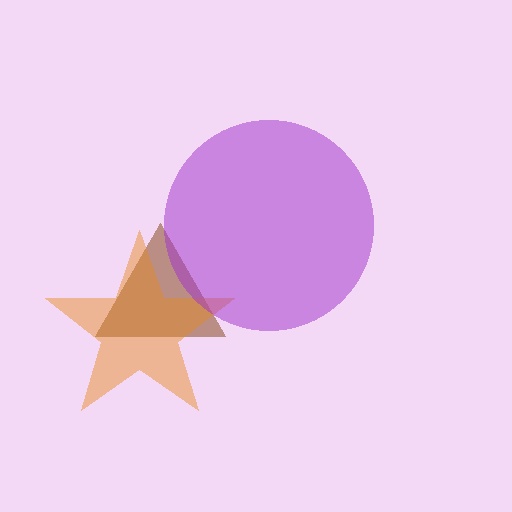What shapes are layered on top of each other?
The layered shapes are: a brown triangle, an orange star, a purple circle.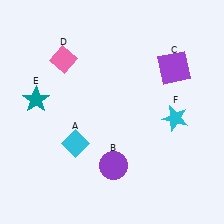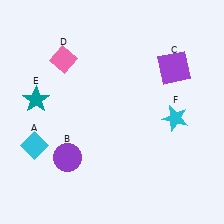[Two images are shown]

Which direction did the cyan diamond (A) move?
The cyan diamond (A) moved left.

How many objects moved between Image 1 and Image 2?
2 objects moved between the two images.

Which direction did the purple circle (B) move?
The purple circle (B) moved left.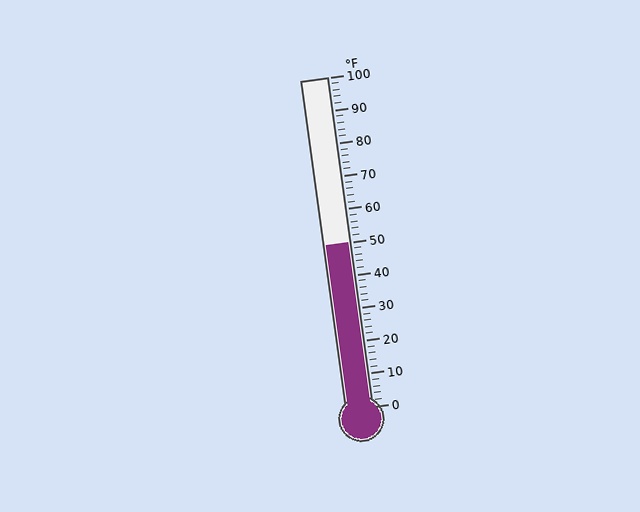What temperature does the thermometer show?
The thermometer shows approximately 50°F.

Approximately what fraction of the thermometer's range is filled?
The thermometer is filled to approximately 50% of its range.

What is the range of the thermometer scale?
The thermometer scale ranges from 0°F to 100°F.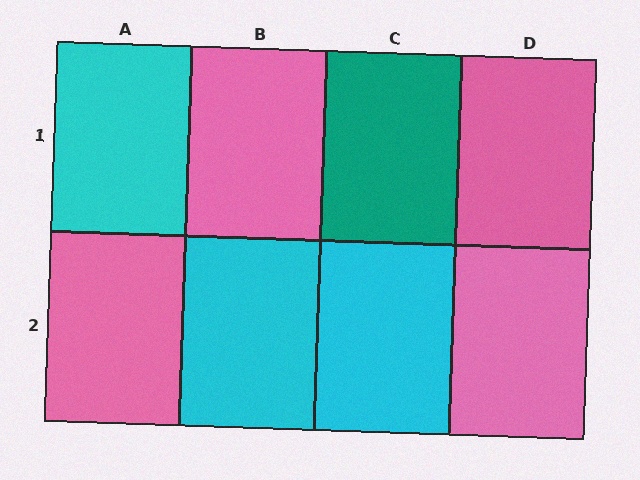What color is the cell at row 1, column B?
Pink.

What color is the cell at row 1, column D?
Pink.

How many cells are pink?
4 cells are pink.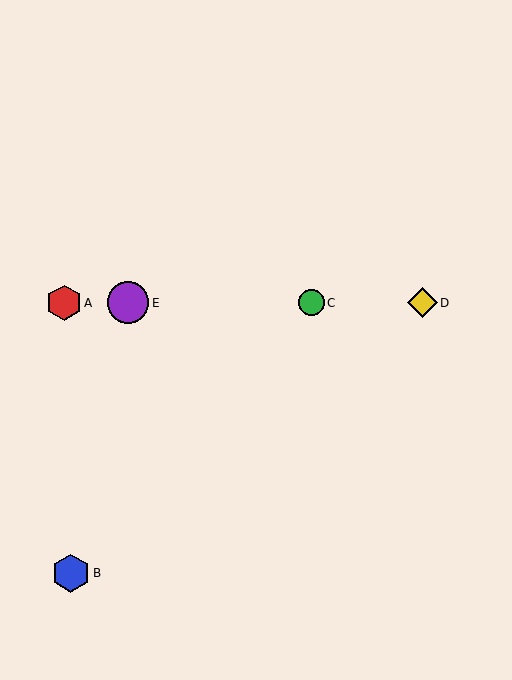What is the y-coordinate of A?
Object A is at y≈303.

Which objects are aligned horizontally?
Objects A, C, D, E are aligned horizontally.